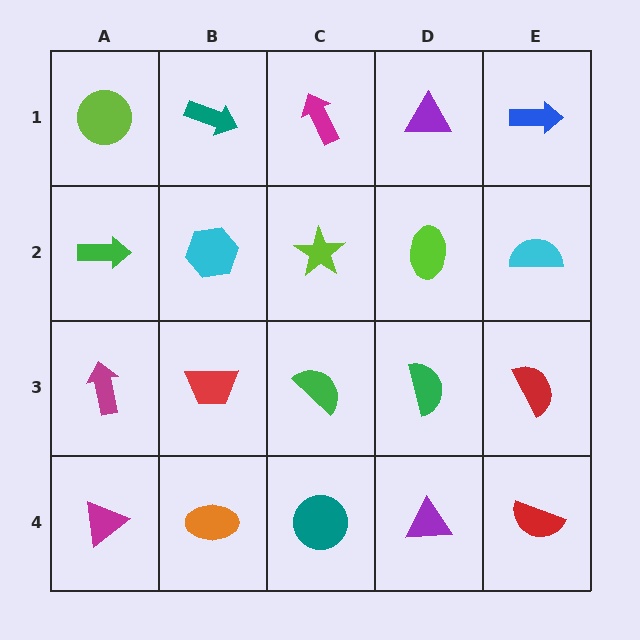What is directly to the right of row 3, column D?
A red semicircle.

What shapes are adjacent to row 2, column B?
A teal arrow (row 1, column B), a red trapezoid (row 3, column B), a green arrow (row 2, column A), a lime star (row 2, column C).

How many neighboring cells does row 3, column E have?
3.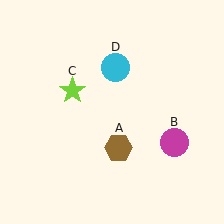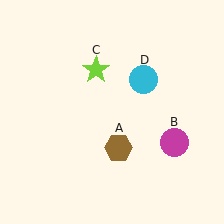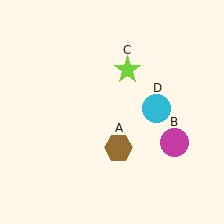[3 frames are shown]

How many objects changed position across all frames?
2 objects changed position: lime star (object C), cyan circle (object D).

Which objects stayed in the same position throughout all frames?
Brown hexagon (object A) and magenta circle (object B) remained stationary.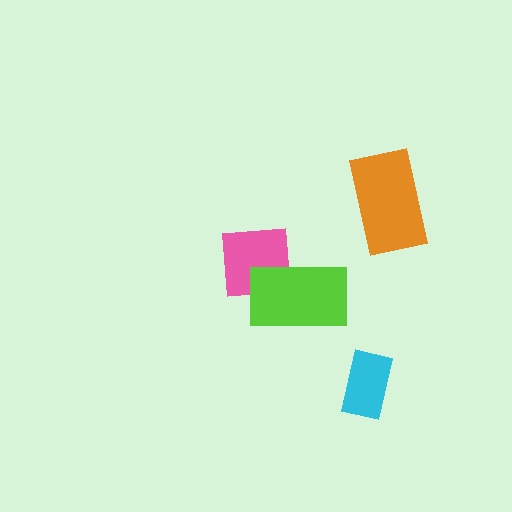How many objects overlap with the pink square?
1 object overlaps with the pink square.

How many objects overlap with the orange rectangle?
0 objects overlap with the orange rectangle.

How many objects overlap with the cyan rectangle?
0 objects overlap with the cyan rectangle.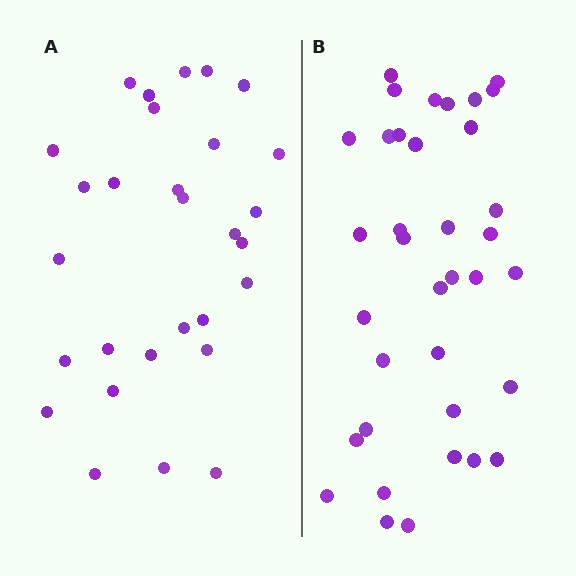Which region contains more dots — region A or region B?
Region B (the right region) has more dots.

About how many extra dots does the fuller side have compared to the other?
Region B has roughly 8 or so more dots than region A.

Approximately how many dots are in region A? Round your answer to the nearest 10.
About 30 dots. (The exact count is 29, which rounds to 30.)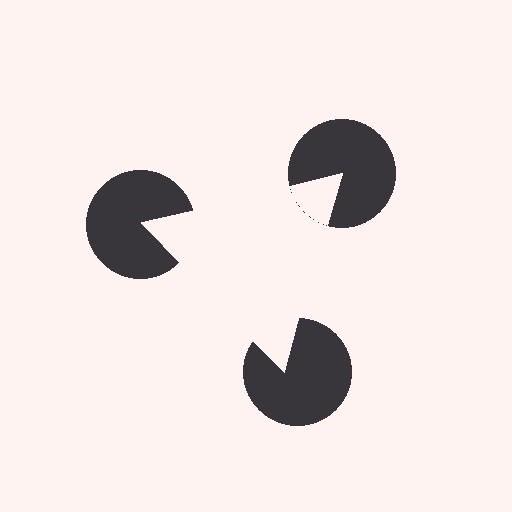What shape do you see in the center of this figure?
An illusory triangle — its edges are inferred from the aligned wedge cuts in the pac-man discs, not physically drawn.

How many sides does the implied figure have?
3 sides.